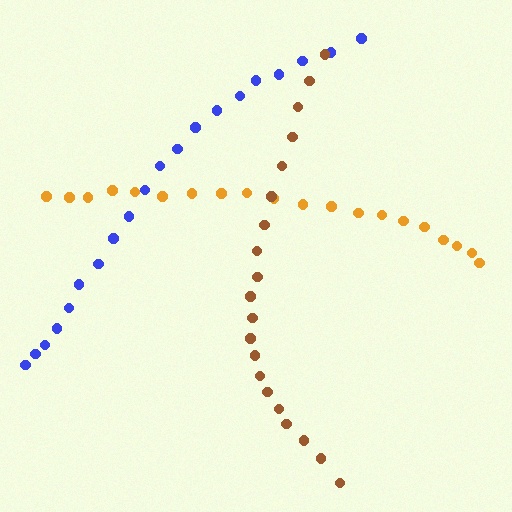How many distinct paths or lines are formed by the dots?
There are 3 distinct paths.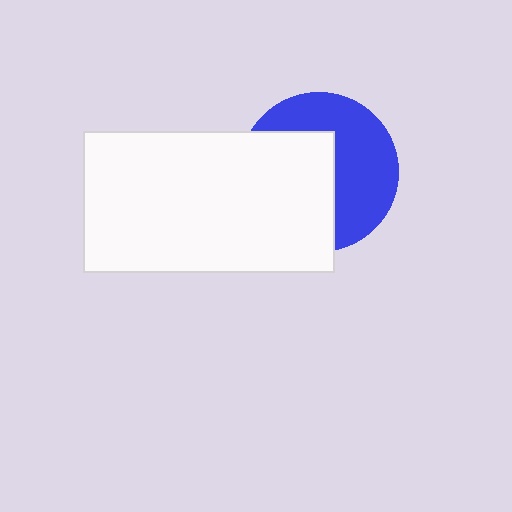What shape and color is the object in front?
The object in front is a white rectangle.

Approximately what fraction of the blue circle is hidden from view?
Roughly 50% of the blue circle is hidden behind the white rectangle.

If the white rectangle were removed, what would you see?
You would see the complete blue circle.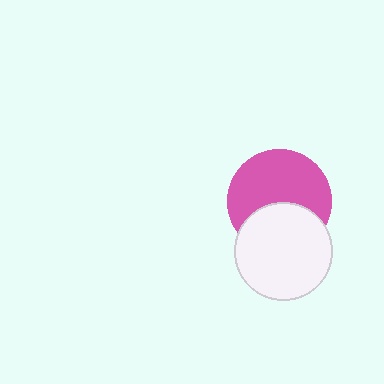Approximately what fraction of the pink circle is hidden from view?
Roughly 38% of the pink circle is hidden behind the white circle.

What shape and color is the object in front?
The object in front is a white circle.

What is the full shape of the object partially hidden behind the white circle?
The partially hidden object is a pink circle.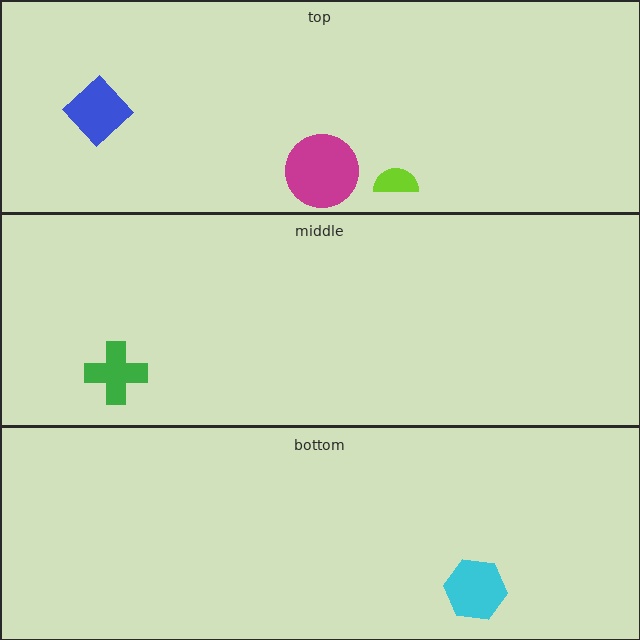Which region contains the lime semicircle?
The top region.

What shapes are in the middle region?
The green cross.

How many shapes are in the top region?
3.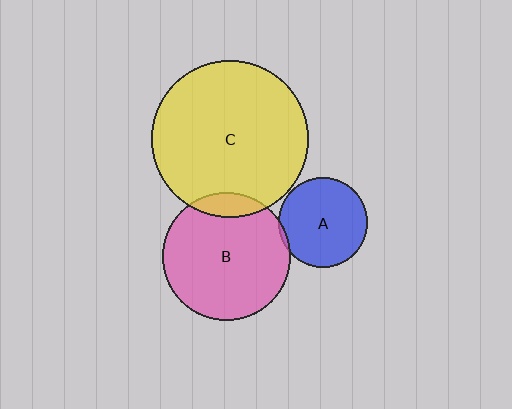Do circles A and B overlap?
Yes.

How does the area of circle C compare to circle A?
Approximately 3.1 times.